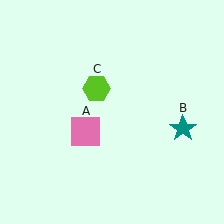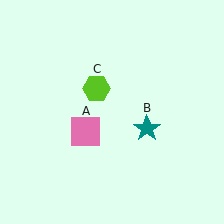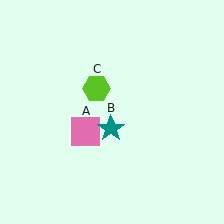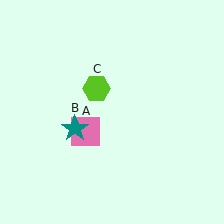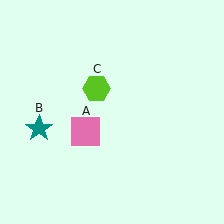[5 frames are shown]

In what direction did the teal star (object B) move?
The teal star (object B) moved left.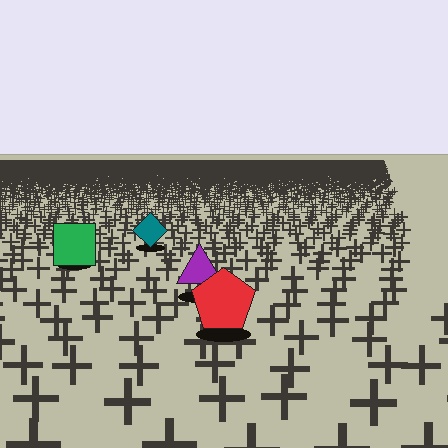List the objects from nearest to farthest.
From nearest to farthest: the red pentagon, the purple triangle, the green square, the teal diamond.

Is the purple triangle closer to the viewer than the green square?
Yes. The purple triangle is closer — you can tell from the texture gradient: the ground texture is coarser near it.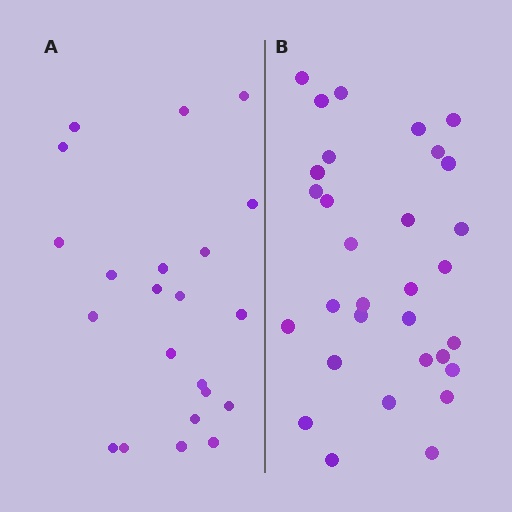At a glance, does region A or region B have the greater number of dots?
Region B (the right region) has more dots.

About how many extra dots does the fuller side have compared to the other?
Region B has roughly 8 or so more dots than region A.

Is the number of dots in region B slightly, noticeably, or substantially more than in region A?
Region B has noticeably more, but not dramatically so. The ratio is roughly 1.4 to 1.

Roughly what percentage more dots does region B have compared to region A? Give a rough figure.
About 40% more.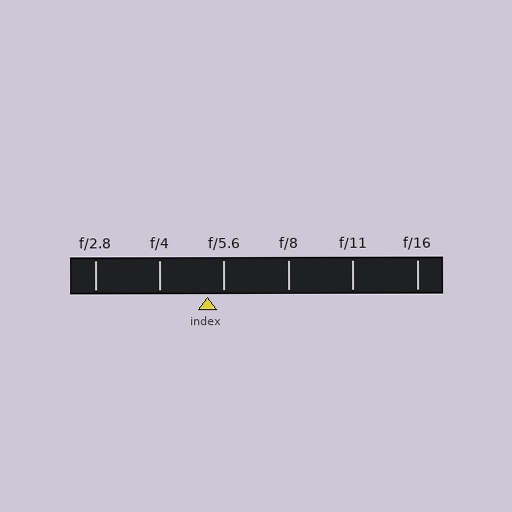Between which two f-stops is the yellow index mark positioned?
The index mark is between f/4 and f/5.6.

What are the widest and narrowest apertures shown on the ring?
The widest aperture shown is f/2.8 and the narrowest is f/16.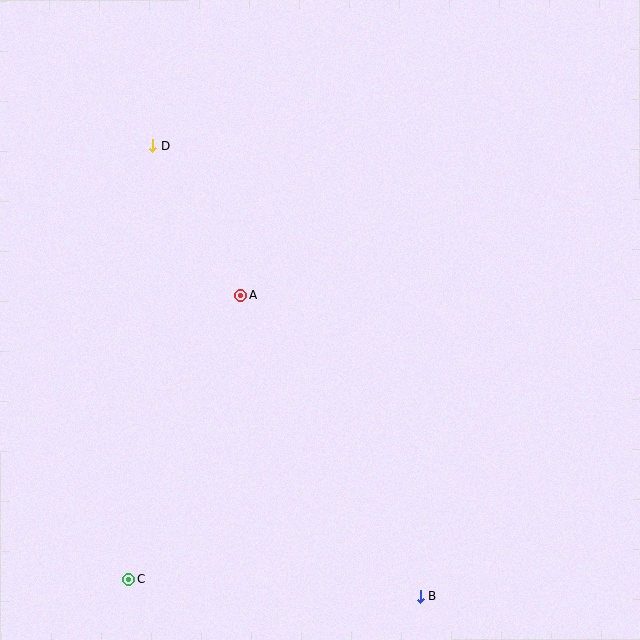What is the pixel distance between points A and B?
The distance between A and B is 350 pixels.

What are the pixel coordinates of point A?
Point A is at (241, 296).